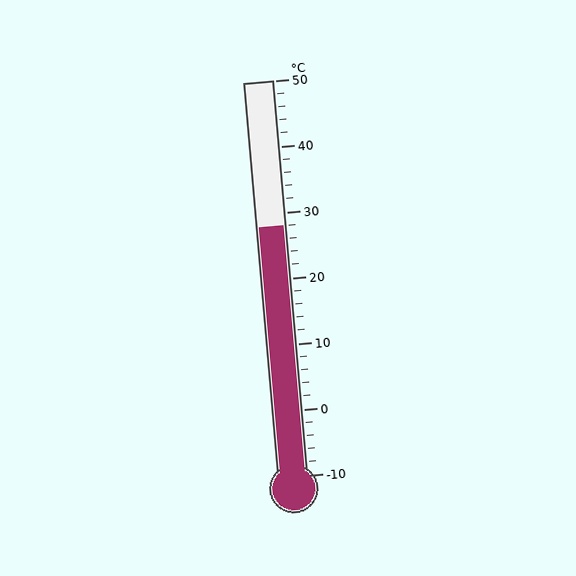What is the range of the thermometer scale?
The thermometer scale ranges from -10°C to 50°C.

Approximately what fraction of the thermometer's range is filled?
The thermometer is filled to approximately 65% of its range.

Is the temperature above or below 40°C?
The temperature is below 40°C.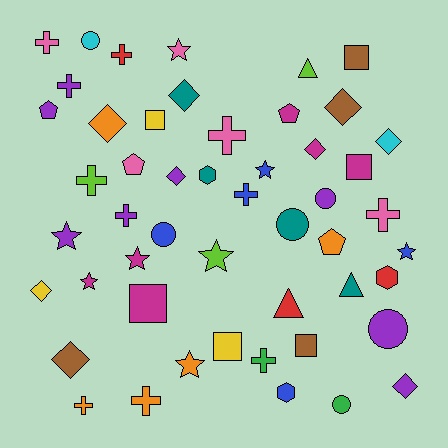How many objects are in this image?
There are 50 objects.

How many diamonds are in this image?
There are 9 diamonds.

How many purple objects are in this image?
There are 8 purple objects.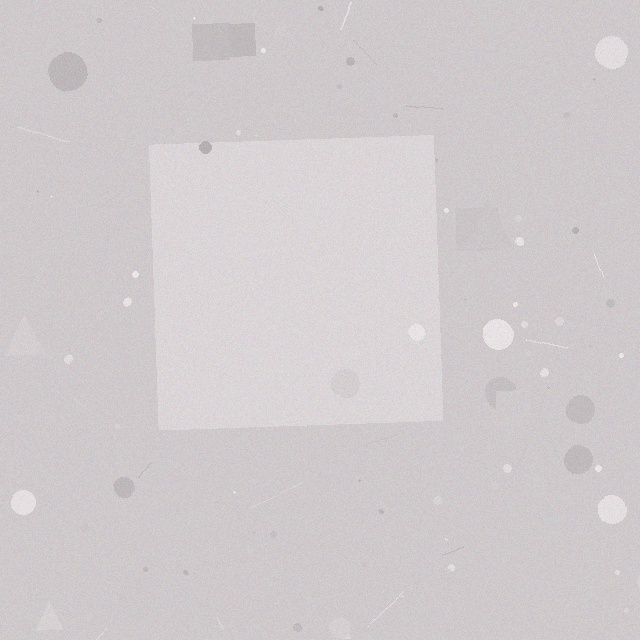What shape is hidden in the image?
A square is hidden in the image.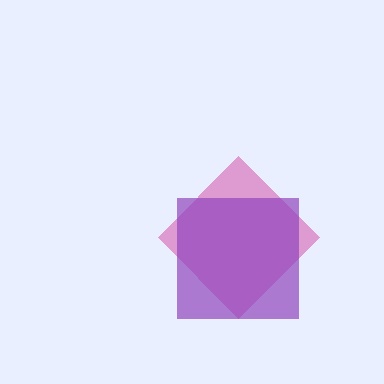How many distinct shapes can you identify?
There are 2 distinct shapes: a magenta diamond, a purple square.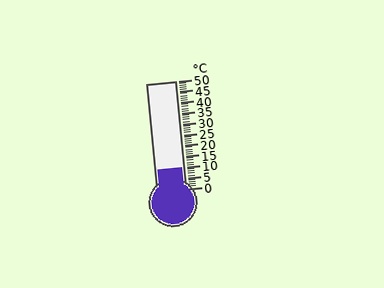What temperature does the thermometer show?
The thermometer shows approximately 10°C.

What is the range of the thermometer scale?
The thermometer scale ranges from 0°C to 50°C.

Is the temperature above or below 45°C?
The temperature is below 45°C.